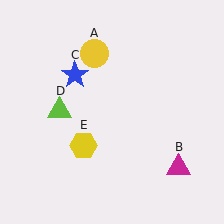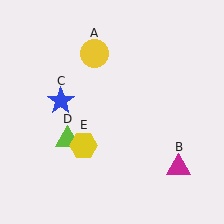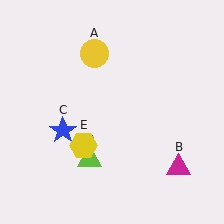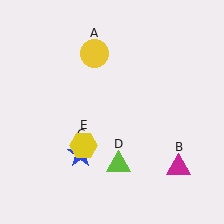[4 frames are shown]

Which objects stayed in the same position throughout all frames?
Yellow circle (object A) and magenta triangle (object B) and yellow hexagon (object E) remained stationary.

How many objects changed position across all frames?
2 objects changed position: blue star (object C), lime triangle (object D).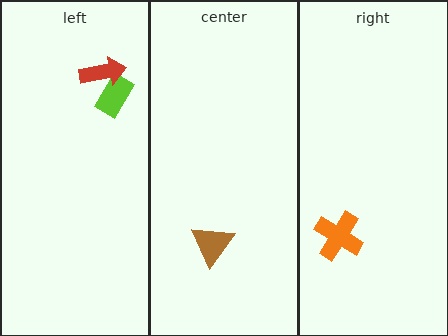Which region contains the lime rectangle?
The left region.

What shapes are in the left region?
The lime rectangle, the red arrow.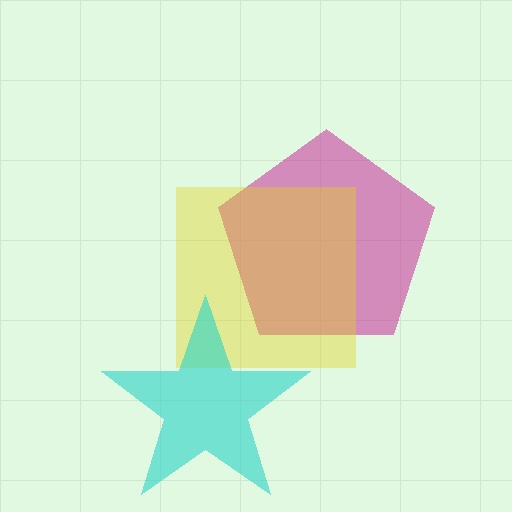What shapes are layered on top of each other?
The layered shapes are: a magenta pentagon, a yellow square, a cyan star.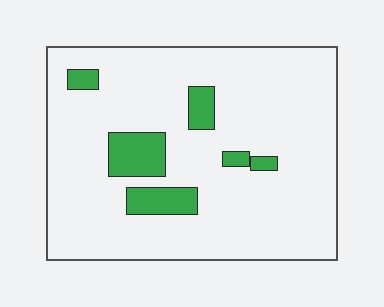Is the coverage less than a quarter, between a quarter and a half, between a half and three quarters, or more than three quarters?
Less than a quarter.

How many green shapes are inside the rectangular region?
6.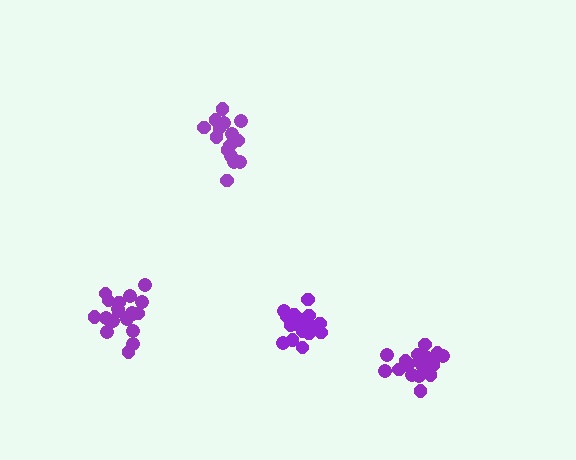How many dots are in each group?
Group 1: 19 dots, Group 2: 20 dots, Group 3: 16 dots, Group 4: 20 dots (75 total).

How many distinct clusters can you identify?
There are 4 distinct clusters.